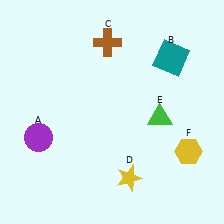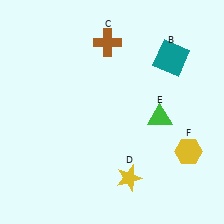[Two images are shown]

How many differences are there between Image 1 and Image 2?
There is 1 difference between the two images.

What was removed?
The purple circle (A) was removed in Image 2.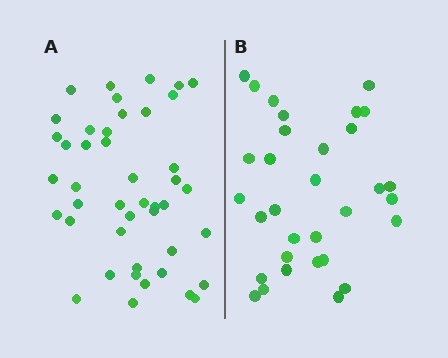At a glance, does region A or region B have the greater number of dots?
Region A (the left region) has more dots.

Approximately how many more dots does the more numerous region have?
Region A has roughly 12 or so more dots than region B.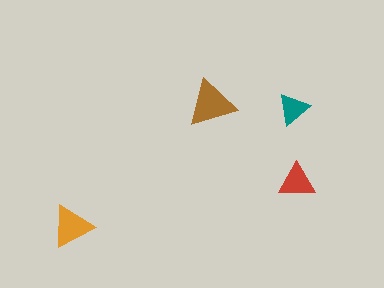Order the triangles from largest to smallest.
the brown one, the orange one, the red one, the teal one.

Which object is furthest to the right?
The red triangle is rightmost.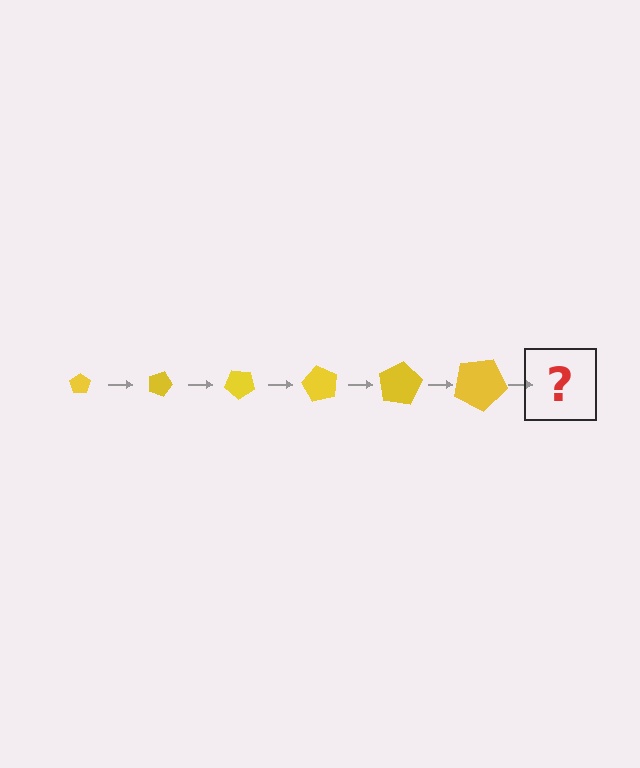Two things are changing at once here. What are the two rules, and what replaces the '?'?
The two rules are that the pentagon grows larger each step and it rotates 20 degrees each step. The '?' should be a pentagon, larger than the previous one and rotated 120 degrees from the start.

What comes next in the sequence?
The next element should be a pentagon, larger than the previous one and rotated 120 degrees from the start.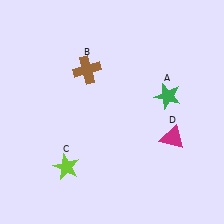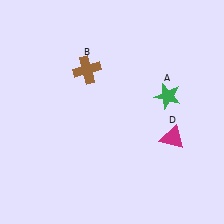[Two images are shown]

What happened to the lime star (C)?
The lime star (C) was removed in Image 2. It was in the bottom-left area of Image 1.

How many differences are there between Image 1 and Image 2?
There is 1 difference between the two images.